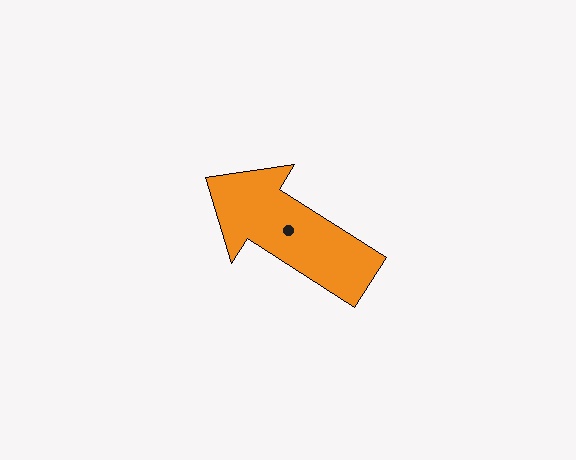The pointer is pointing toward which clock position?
Roughly 10 o'clock.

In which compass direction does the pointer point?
Northwest.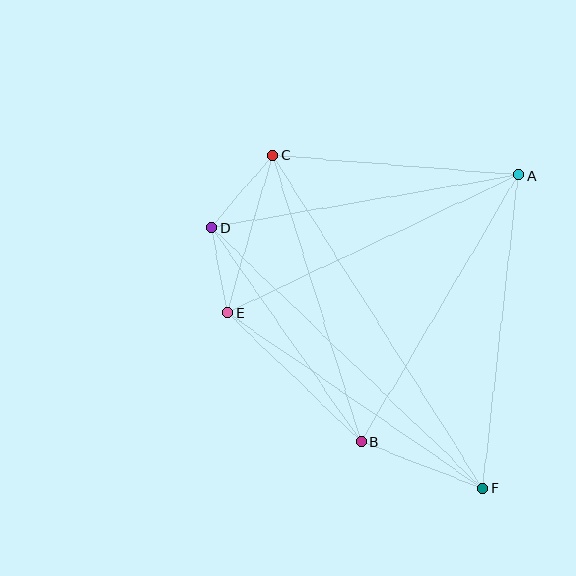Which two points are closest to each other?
Points D and E are closest to each other.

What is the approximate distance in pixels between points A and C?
The distance between A and C is approximately 246 pixels.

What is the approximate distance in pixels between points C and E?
The distance between C and E is approximately 164 pixels.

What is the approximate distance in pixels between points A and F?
The distance between A and F is approximately 315 pixels.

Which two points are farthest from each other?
Points C and F are farthest from each other.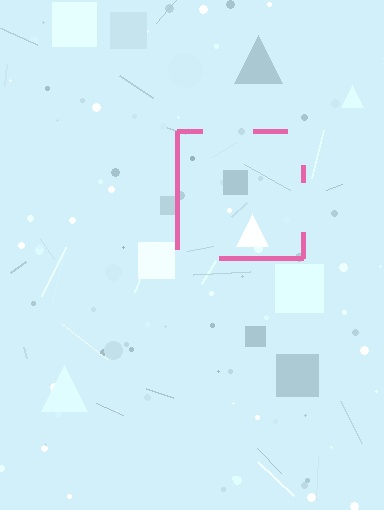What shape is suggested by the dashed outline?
The dashed outline suggests a square.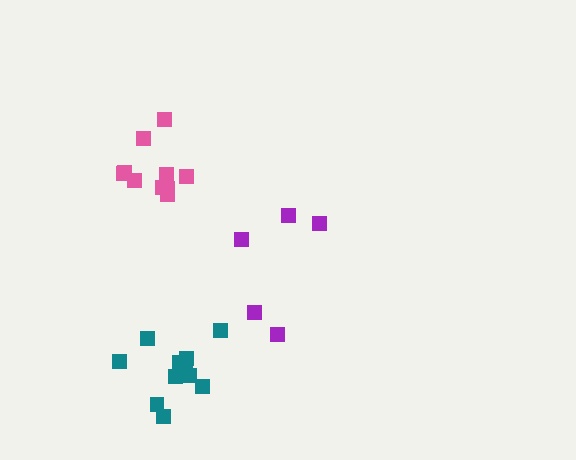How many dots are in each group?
Group 1: 10 dots, Group 2: 5 dots, Group 3: 11 dots (26 total).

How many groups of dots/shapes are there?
There are 3 groups.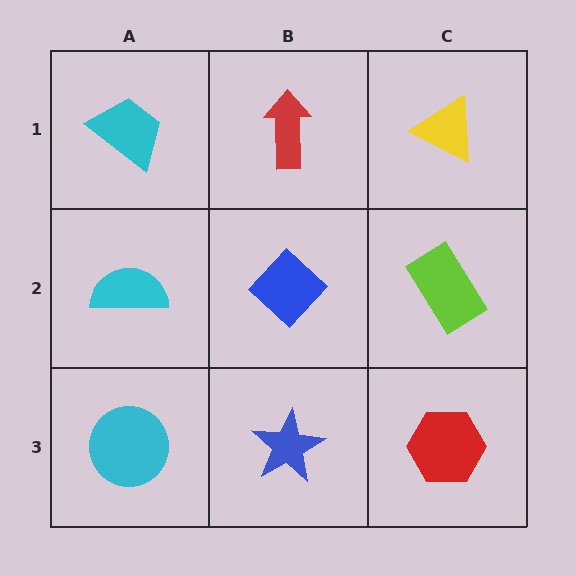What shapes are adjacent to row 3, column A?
A cyan semicircle (row 2, column A), a blue star (row 3, column B).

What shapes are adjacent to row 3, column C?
A lime rectangle (row 2, column C), a blue star (row 3, column B).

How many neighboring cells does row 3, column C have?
2.